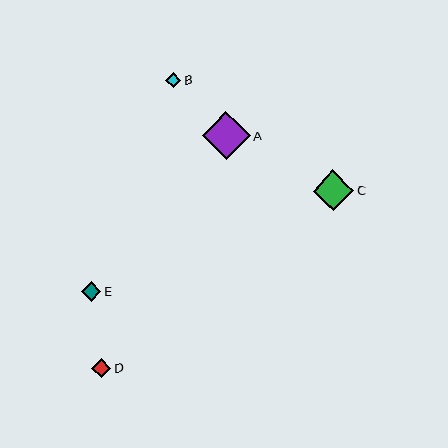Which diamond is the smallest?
Diamond B is the smallest with a size of approximately 15 pixels.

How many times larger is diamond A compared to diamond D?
Diamond A is approximately 2.5 times the size of diamond D.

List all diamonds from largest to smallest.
From largest to smallest: A, C, E, D, B.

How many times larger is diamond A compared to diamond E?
Diamond A is approximately 2.4 times the size of diamond E.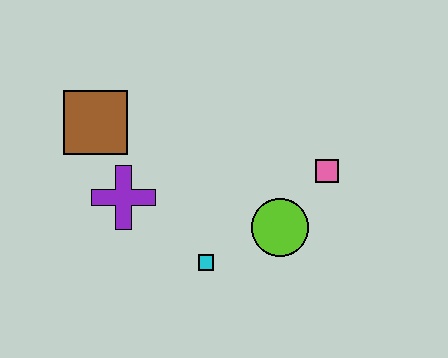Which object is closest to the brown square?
The purple cross is closest to the brown square.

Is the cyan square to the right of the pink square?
No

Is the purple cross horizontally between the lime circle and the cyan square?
No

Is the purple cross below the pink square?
Yes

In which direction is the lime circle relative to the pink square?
The lime circle is below the pink square.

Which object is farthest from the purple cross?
The pink square is farthest from the purple cross.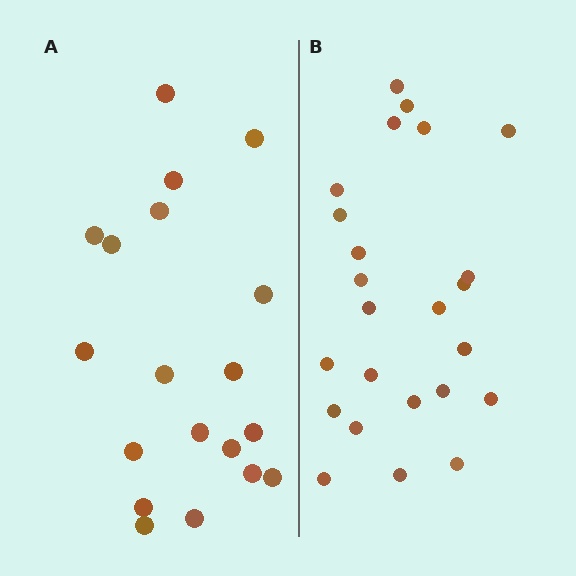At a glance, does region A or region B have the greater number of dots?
Region B (the right region) has more dots.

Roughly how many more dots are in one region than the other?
Region B has about 5 more dots than region A.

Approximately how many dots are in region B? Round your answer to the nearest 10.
About 20 dots. (The exact count is 24, which rounds to 20.)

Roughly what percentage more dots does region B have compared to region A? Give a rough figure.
About 25% more.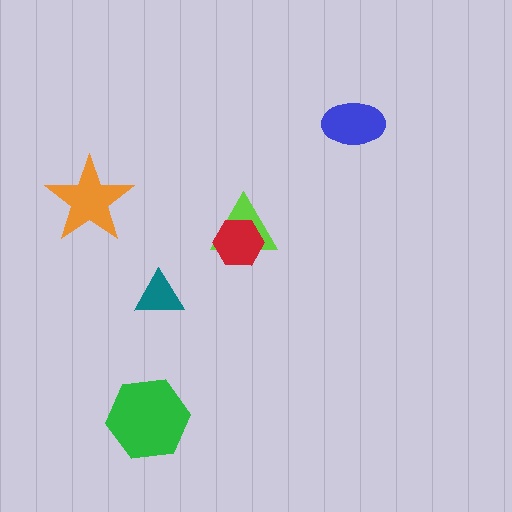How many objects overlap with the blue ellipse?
0 objects overlap with the blue ellipse.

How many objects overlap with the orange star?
0 objects overlap with the orange star.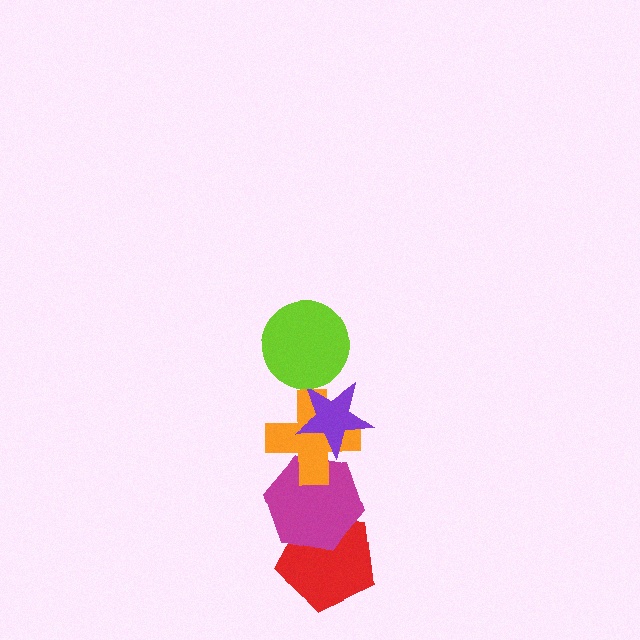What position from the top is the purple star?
The purple star is 2nd from the top.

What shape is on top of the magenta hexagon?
The orange cross is on top of the magenta hexagon.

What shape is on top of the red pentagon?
The magenta hexagon is on top of the red pentagon.